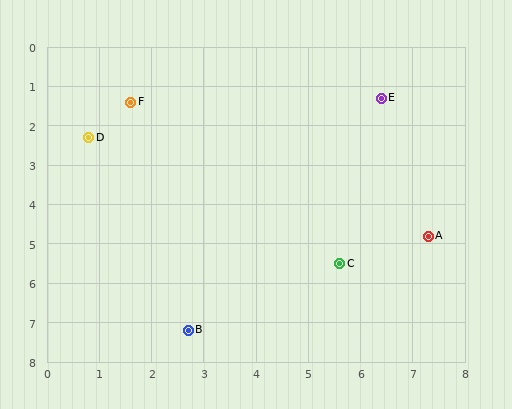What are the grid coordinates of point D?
Point D is at approximately (0.8, 2.3).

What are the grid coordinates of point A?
Point A is at approximately (7.3, 4.8).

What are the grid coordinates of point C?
Point C is at approximately (5.6, 5.5).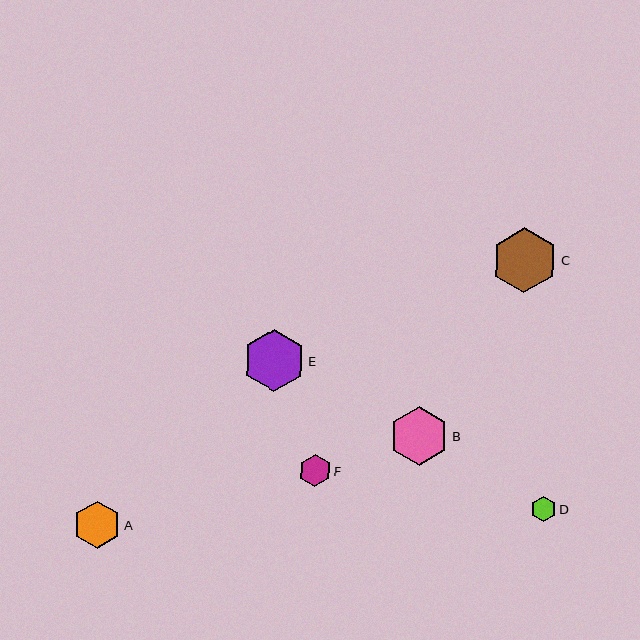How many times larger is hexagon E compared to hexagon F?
Hexagon E is approximately 2.0 times the size of hexagon F.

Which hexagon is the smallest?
Hexagon D is the smallest with a size of approximately 25 pixels.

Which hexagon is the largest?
Hexagon C is the largest with a size of approximately 65 pixels.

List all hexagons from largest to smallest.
From largest to smallest: C, E, B, A, F, D.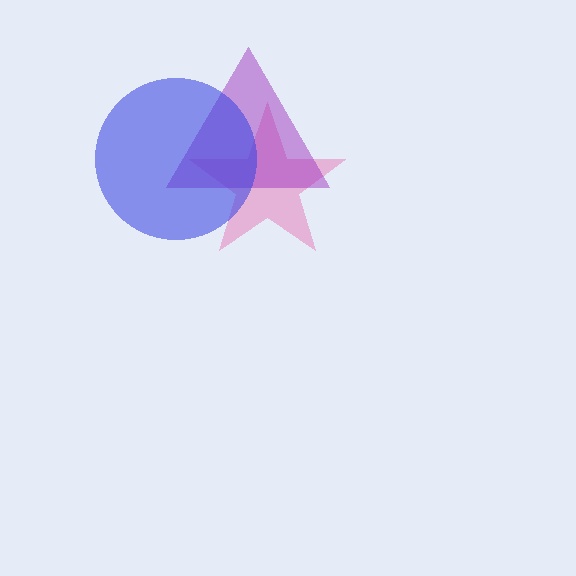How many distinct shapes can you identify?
There are 3 distinct shapes: a pink star, a purple triangle, a blue circle.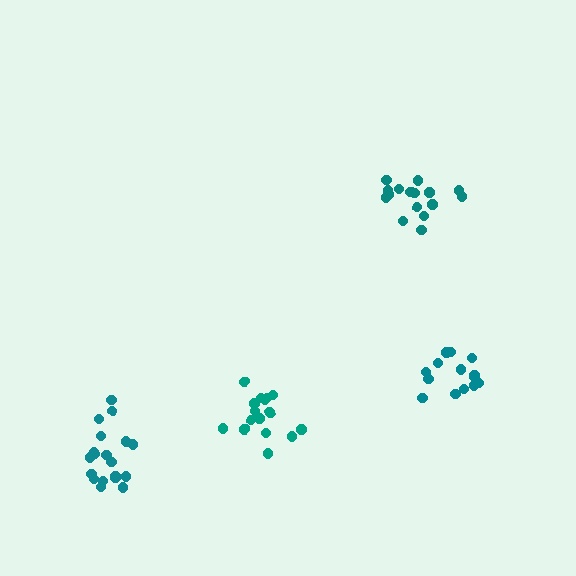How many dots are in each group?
Group 1: 19 dots, Group 2: 16 dots, Group 3: 14 dots, Group 4: 16 dots (65 total).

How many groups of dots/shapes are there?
There are 4 groups.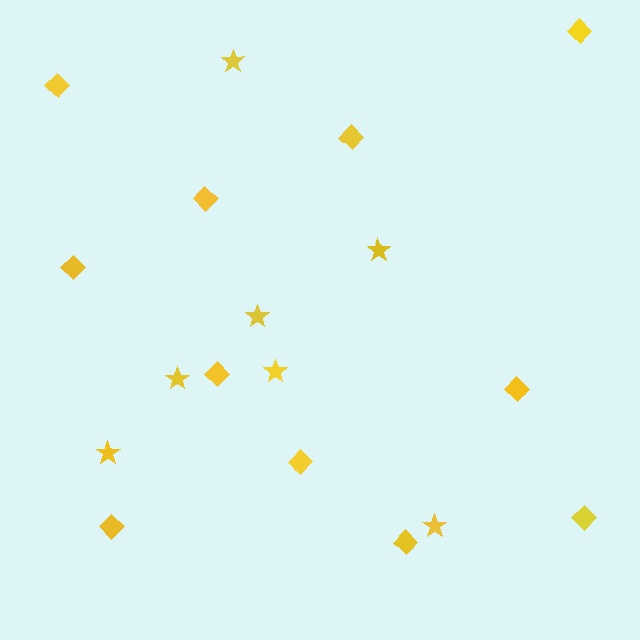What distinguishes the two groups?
There are 2 groups: one group of stars (7) and one group of diamonds (11).